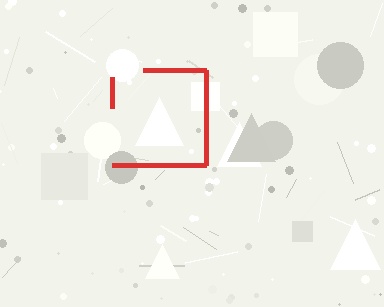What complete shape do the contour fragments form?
The contour fragments form a square.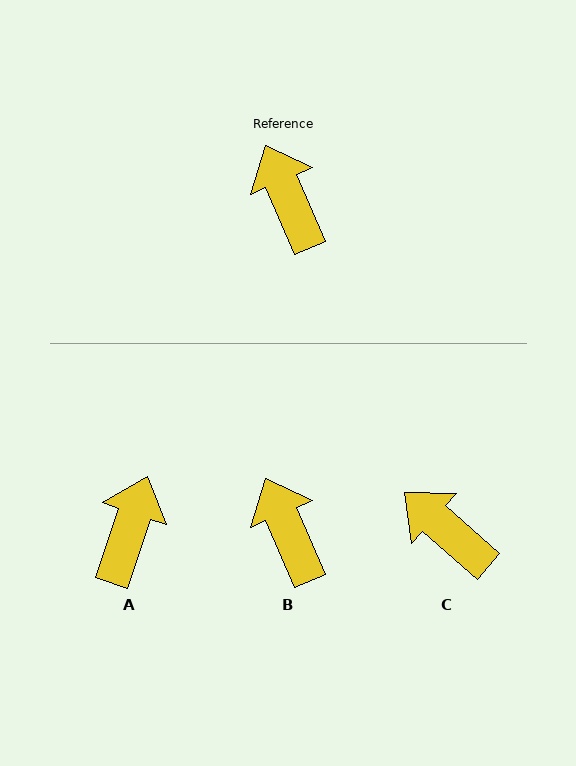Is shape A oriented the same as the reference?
No, it is off by about 42 degrees.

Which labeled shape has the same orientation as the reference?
B.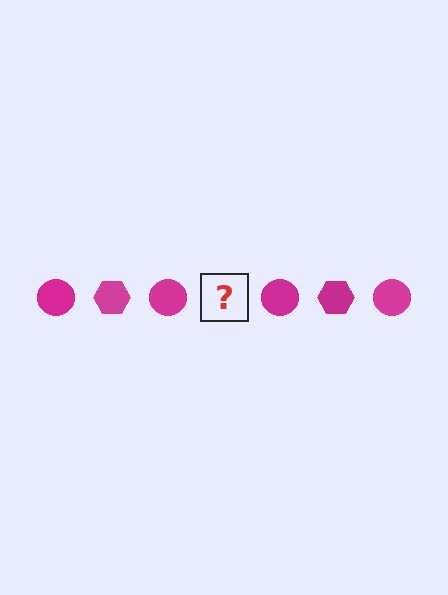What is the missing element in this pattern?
The missing element is a magenta hexagon.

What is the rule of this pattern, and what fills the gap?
The rule is that the pattern cycles through circle, hexagon shapes in magenta. The gap should be filled with a magenta hexagon.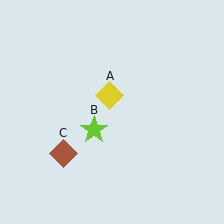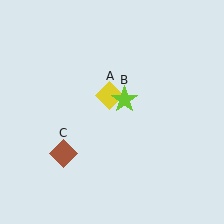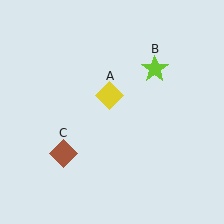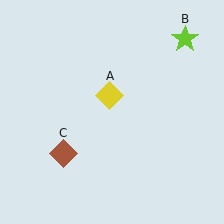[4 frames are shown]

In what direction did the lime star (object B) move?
The lime star (object B) moved up and to the right.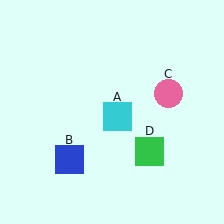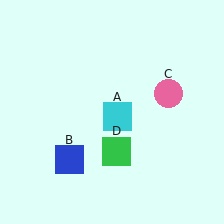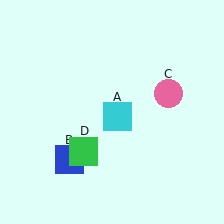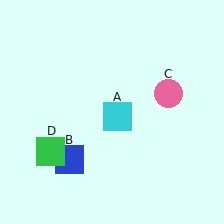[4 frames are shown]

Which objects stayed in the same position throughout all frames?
Cyan square (object A) and blue square (object B) and pink circle (object C) remained stationary.